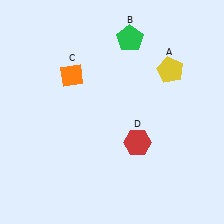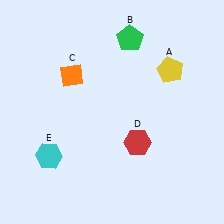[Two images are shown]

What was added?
A cyan hexagon (E) was added in Image 2.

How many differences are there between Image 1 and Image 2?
There is 1 difference between the two images.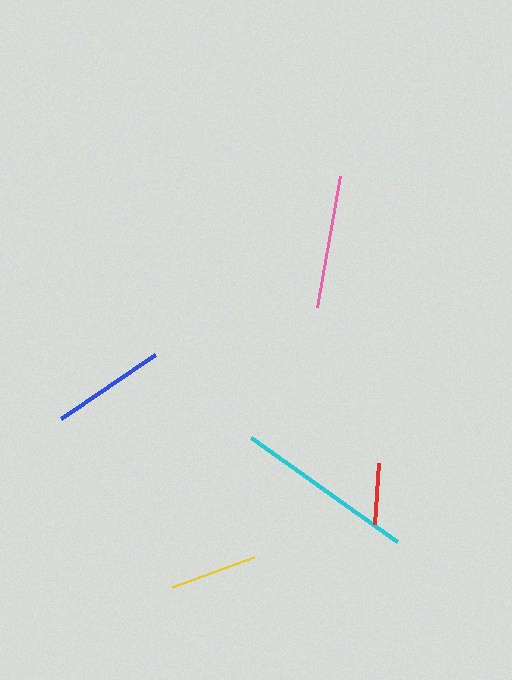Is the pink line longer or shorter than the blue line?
The pink line is longer than the blue line.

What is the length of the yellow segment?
The yellow segment is approximately 87 pixels long.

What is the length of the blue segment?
The blue segment is approximately 114 pixels long.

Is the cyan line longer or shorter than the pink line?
The cyan line is longer than the pink line.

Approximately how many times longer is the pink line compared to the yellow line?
The pink line is approximately 1.5 times the length of the yellow line.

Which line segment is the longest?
The cyan line is the longest at approximately 179 pixels.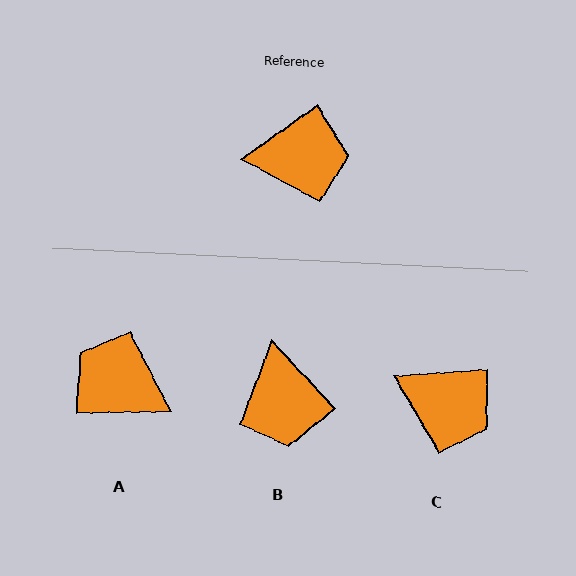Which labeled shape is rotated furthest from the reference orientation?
A, about 145 degrees away.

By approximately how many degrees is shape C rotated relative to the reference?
Approximately 31 degrees clockwise.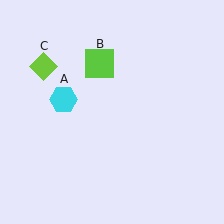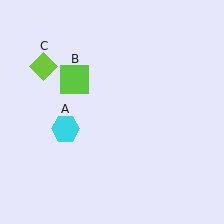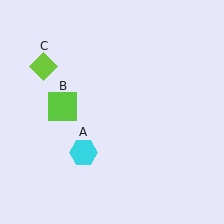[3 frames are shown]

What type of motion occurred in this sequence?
The cyan hexagon (object A), lime square (object B) rotated counterclockwise around the center of the scene.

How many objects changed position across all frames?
2 objects changed position: cyan hexagon (object A), lime square (object B).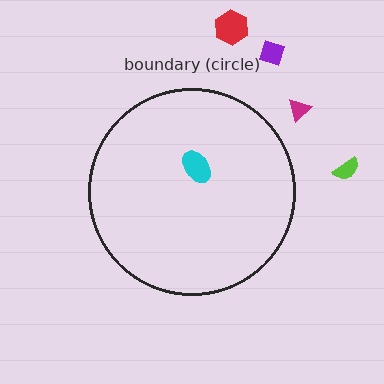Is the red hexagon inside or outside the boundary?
Outside.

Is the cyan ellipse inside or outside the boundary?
Inside.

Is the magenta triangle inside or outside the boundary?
Outside.